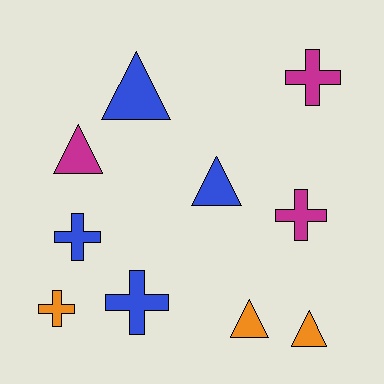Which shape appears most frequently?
Triangle, with 5 objects.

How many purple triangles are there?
There are no purple triangles.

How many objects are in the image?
There are 10 objects.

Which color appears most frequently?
Blue, with 4 objects.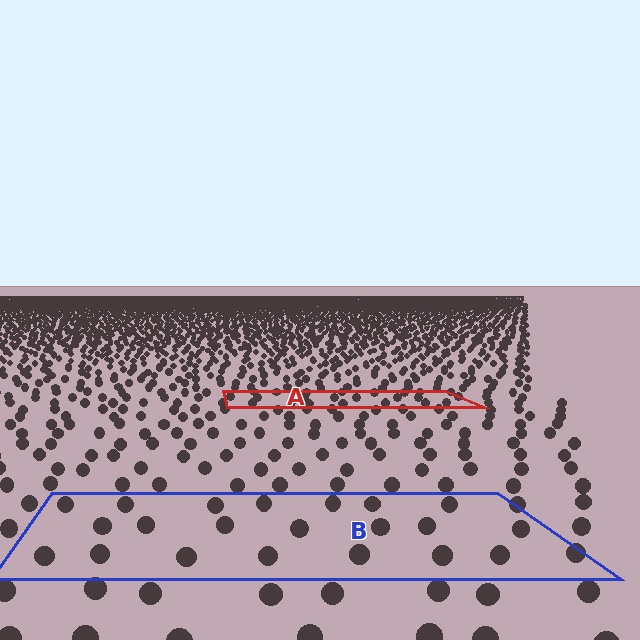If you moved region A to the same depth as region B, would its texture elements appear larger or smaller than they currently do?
They would appear larger. At a closer depth, the same texture elements are projected at a bigger on-screen size.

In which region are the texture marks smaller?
The texture marks are smaller in region A, because it is farther away.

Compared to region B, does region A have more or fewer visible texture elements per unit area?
Region A has more texture elements per unit area — they are packed more densely because it is farther away.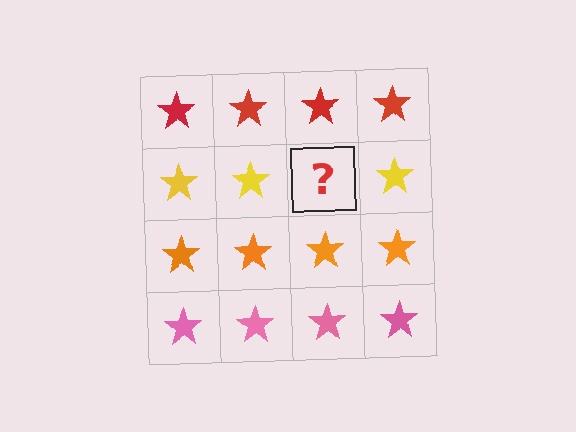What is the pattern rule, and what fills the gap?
The rule is that each row has a consistent color. The gap should be filled with a yellow star.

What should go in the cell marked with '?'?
The missing cell should contain a yellow star.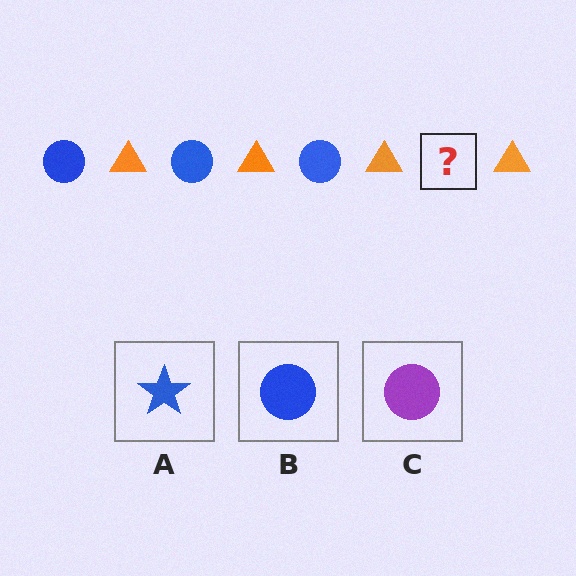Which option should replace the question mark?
Option B.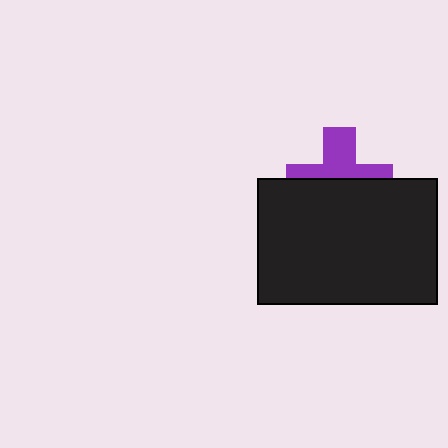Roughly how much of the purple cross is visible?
A small part of it is visible (roughly 45%).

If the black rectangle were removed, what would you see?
You would see the complete purple cross.